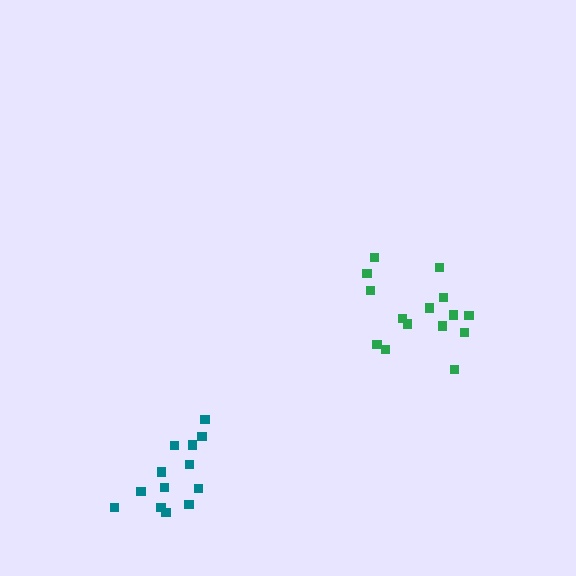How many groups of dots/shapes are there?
There are 2 groups.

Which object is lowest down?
The teal cluster is bottommost.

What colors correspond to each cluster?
The clusters are colored: green, teal.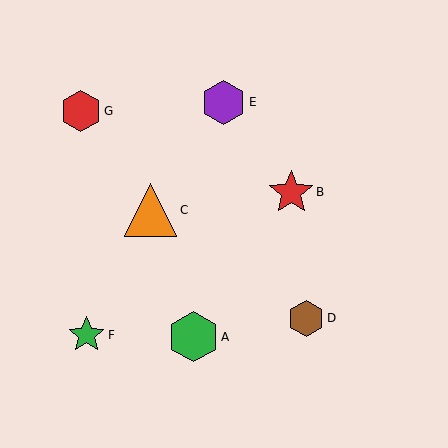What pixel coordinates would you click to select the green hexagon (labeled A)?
Click at (193, 337) to select the green hexagon A.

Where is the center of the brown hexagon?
The center of the brown hexagon is at (306, 318).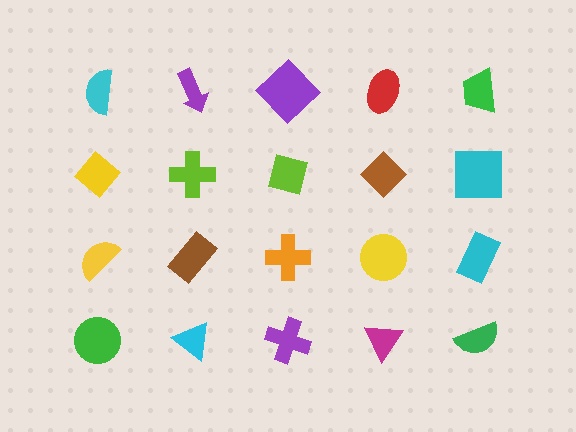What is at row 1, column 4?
A red ellipse.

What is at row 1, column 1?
A cyan semicircle.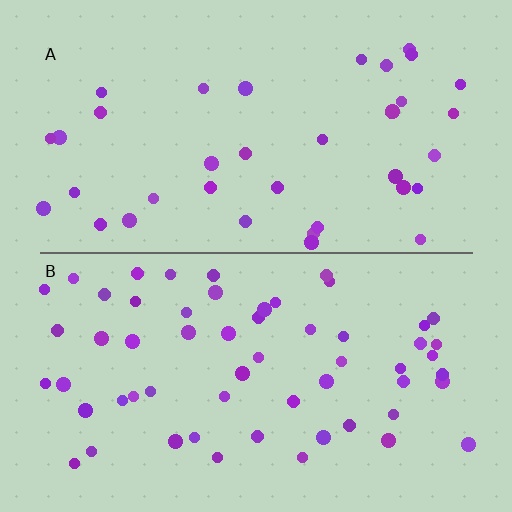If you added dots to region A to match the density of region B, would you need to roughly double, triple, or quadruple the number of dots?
Approximately double.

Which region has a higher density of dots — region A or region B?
B (the bottom).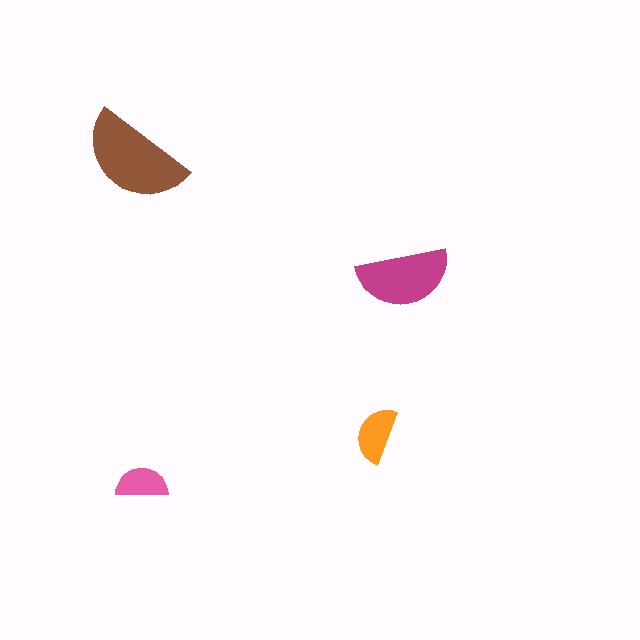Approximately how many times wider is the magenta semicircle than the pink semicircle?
About 2 times wider.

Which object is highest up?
The brown semicircle is topmost.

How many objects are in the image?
There are 4 objects in the image.